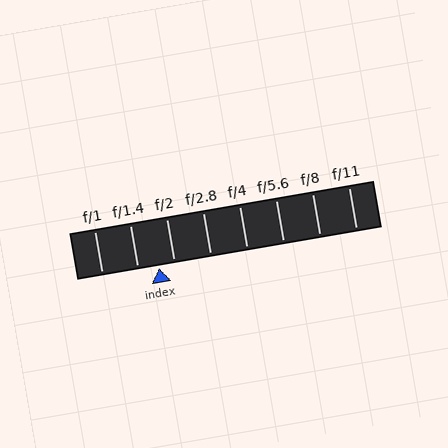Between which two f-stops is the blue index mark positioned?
The index mark is between f/1.4 and f/2.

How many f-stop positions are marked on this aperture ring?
There are 8 f-stop positions marked.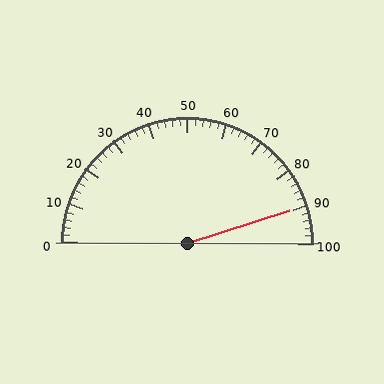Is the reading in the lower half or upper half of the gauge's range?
The reading is in the upper half of the range (0 to 100).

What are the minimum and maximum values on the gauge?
The gauge ranges from 0 to 100.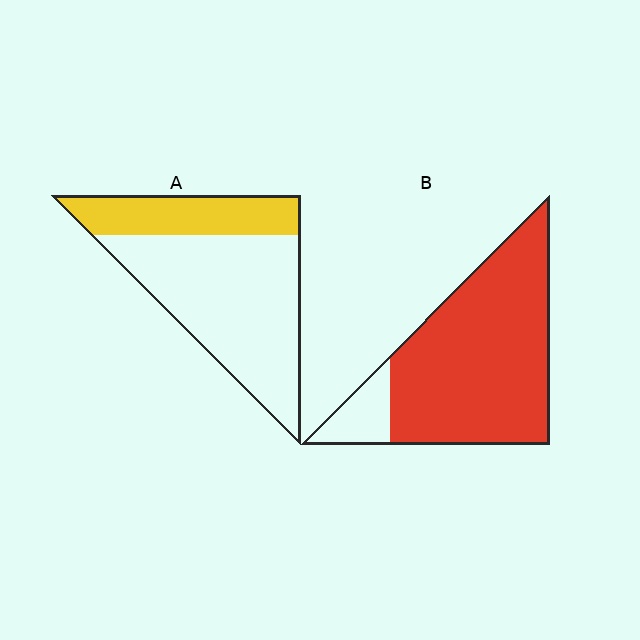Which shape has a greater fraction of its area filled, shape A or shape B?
Shape B.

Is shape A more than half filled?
No.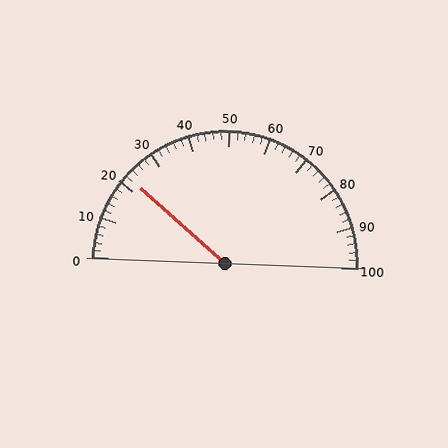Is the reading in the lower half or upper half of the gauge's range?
The reading is in the lower half of the range (0 to 100).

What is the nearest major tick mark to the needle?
The nearest major tick mark is 20.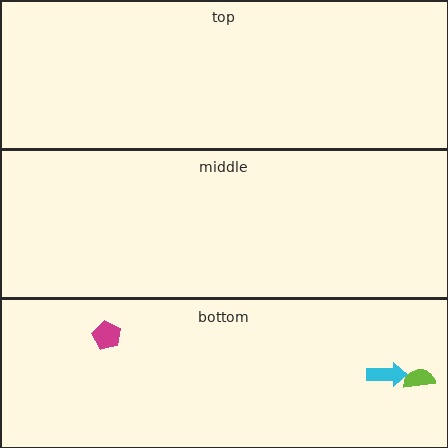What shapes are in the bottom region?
The magenta pentagon, the lime semicircle, the cyan arrow.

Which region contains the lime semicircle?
The bottom region.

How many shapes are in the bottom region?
3.